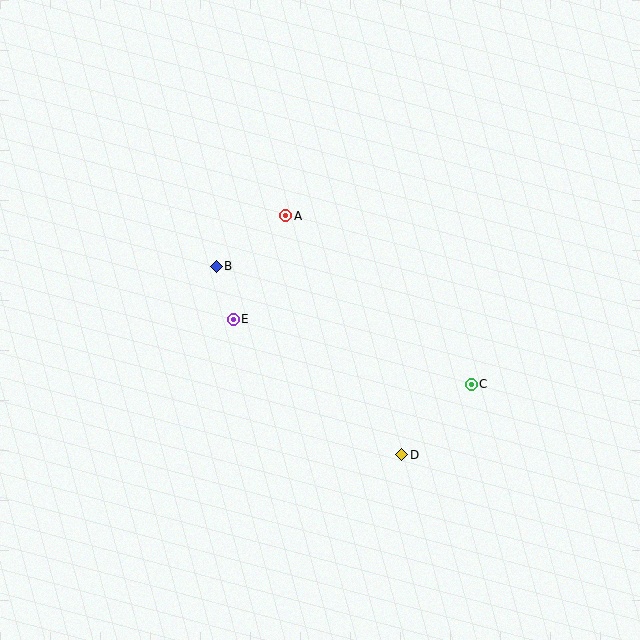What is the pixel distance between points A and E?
The distance between A and E is 116 pixels.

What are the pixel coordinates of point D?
Point D is at (402, 455).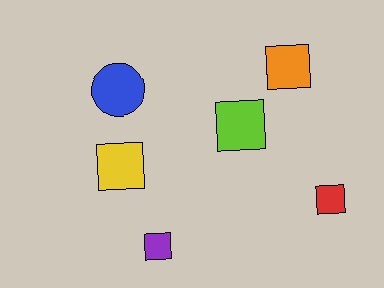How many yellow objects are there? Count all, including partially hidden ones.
There is 1 yellow object.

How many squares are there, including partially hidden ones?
There are 5 squares.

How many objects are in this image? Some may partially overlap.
There are 6 objects.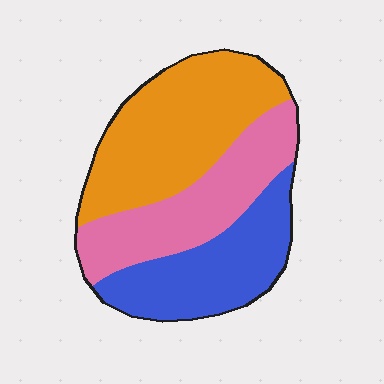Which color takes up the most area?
Orange, at roughly 40%.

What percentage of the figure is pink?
Pink covers 30% of the figure.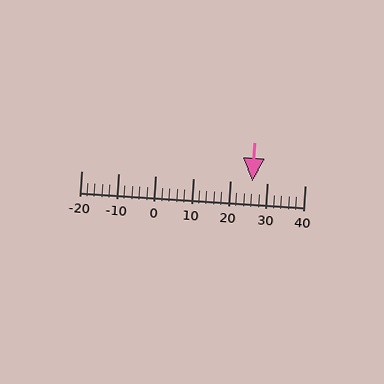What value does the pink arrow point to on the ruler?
The pink arrow points to approximately 26.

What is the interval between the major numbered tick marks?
The major tick marks are spaced 10 units apart.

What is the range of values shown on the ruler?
The ruler shows values from -20 to 40.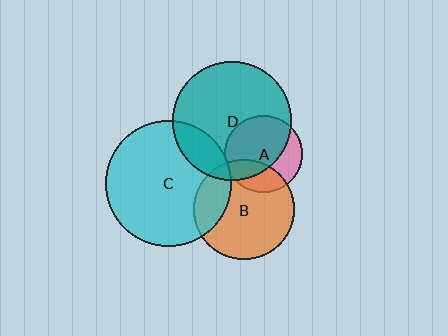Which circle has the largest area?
Circle C (cyan).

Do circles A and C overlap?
Yes.